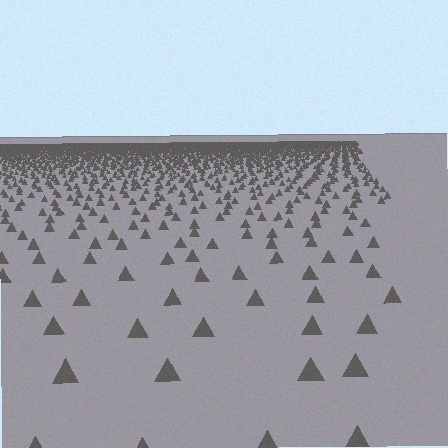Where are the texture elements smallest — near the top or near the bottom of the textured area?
Near the top.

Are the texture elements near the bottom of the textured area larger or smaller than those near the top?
Larger. Near the bottom, elements are closer to the viewer and appear at a bigger on-screen size.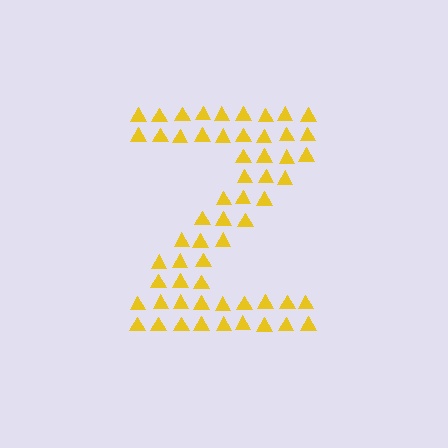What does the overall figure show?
The overall figure shows the letter Z.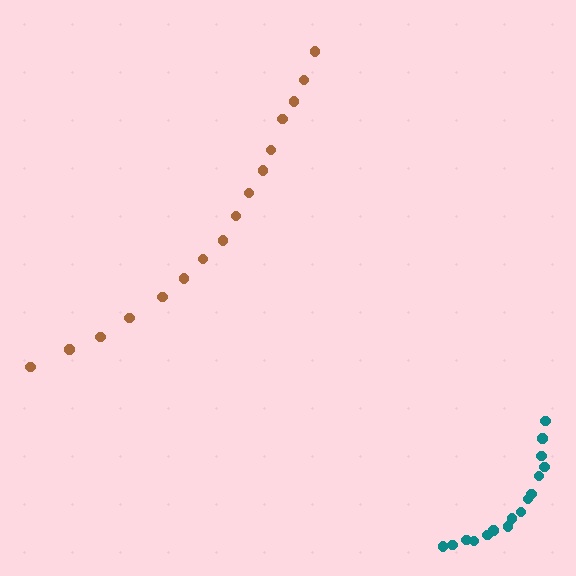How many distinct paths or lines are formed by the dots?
There are 2 distinct paths.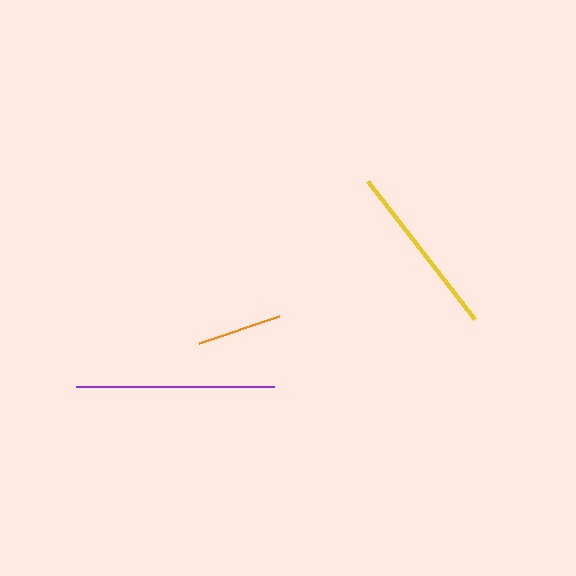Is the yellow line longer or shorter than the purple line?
The purple line is longer than the yellow line.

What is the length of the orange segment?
The orange segment is approximately 85 pixels long.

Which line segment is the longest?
The purple line is the longest at approximately 198 pixels.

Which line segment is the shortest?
The orange line is the shortest at approximately 85 pixels.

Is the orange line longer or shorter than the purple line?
The purple line is longer than the orange line.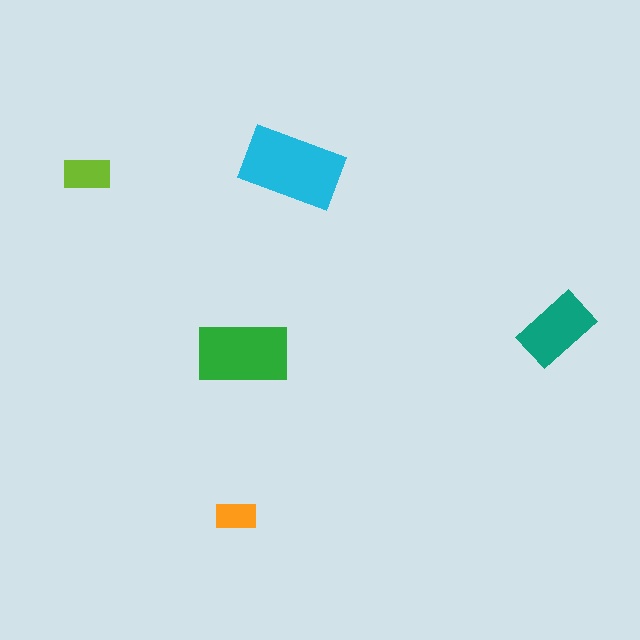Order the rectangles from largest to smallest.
the cyan one, the green one, the teal one, the lime one, the orange one.